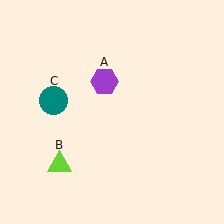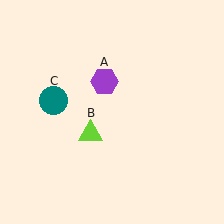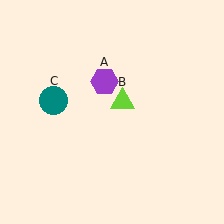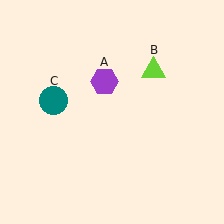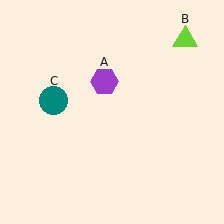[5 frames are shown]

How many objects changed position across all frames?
1 object changed position: lime triangle (object B).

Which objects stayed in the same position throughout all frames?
Purple hexagon (object A) and teal circle (object C) remained stationary.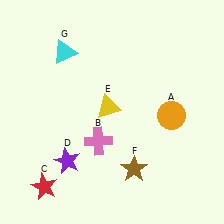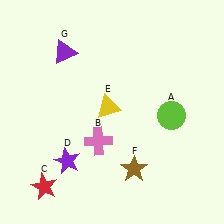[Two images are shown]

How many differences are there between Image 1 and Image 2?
There are 2 differences between the two images.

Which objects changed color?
A changed from orange to lime. G changed from cyan to purple.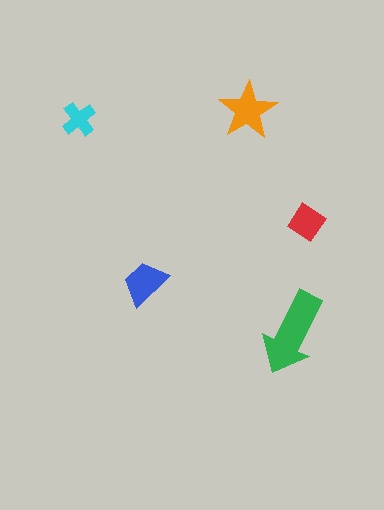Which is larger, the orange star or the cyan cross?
The orange star.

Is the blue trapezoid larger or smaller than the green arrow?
Smaller.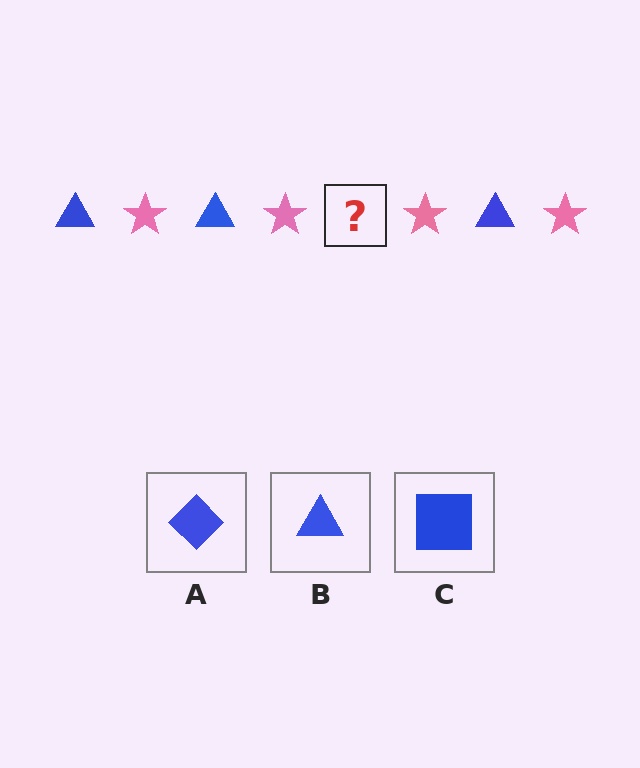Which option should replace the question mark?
Option B.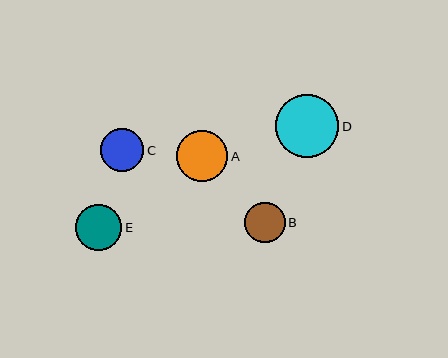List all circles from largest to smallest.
From largest to smallest: D, A, E, C, B.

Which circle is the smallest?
Circle B is the smallest with a size of approximately 40 pixels.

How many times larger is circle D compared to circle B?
Circle D is approximately 1.6 times the size of circle B.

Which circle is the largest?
Circle D is the largest with a size of approximately 63 pixels.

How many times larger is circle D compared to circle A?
Circle D is approximately 1.2 times the size of circle A.